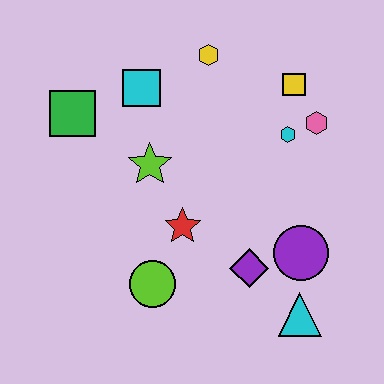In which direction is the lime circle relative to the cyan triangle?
The lime circle is to the left of the cyan triangle.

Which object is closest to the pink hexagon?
The cyan hexagon is closest to the pink hexagon.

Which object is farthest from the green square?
The cyan triangle is farthest from the green square.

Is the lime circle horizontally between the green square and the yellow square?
Yes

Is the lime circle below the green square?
Yes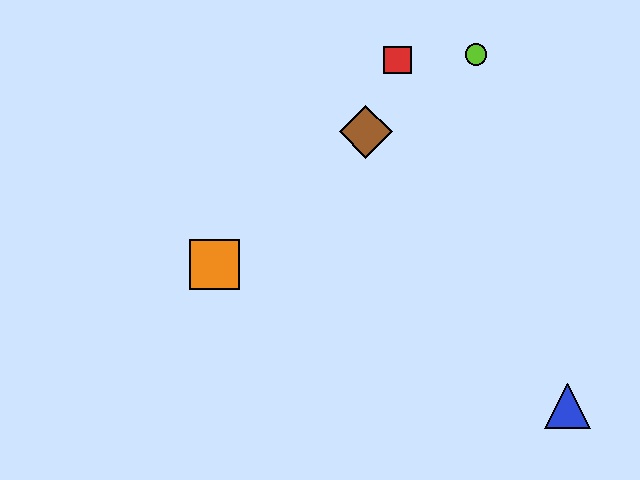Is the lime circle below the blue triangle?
No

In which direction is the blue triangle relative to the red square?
The blue triangle is below the red square.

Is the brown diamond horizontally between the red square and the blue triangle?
No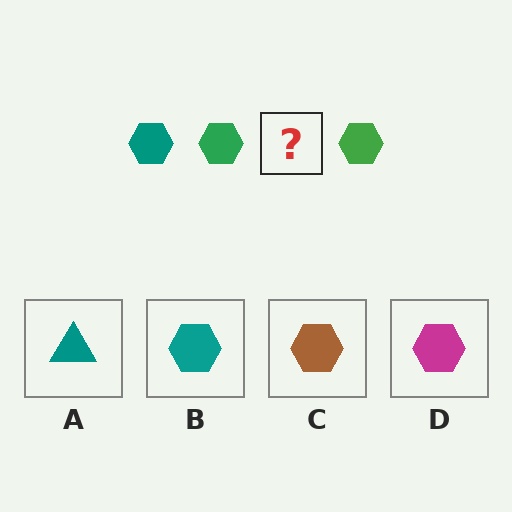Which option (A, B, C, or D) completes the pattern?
B.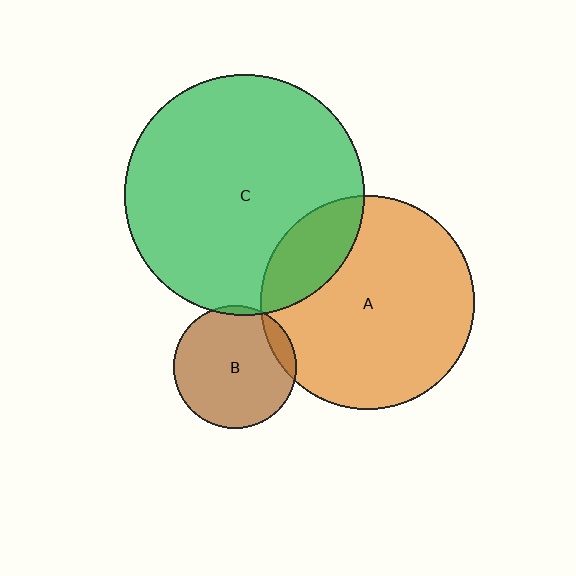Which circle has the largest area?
Circle C (green).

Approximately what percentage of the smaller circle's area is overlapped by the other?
Approximately 20%.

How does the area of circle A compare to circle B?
Approximately 3.0 times.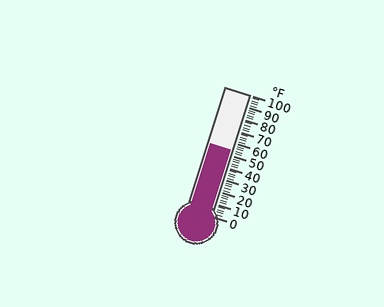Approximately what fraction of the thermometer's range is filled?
The thermometer is filled to approximately 55% of its range.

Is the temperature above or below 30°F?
The temperature is above 30°F.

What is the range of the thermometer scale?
The thermometer scale ranges from 0°F to 100°F.